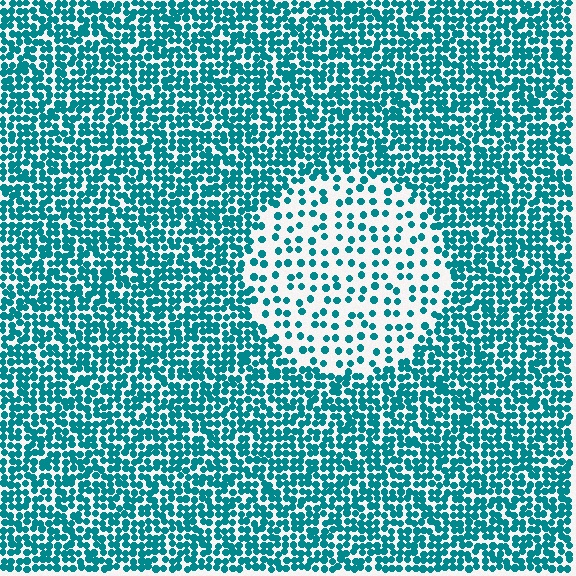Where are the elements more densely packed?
The elements are more densely packed outside the circle boundary.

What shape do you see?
I see a circle.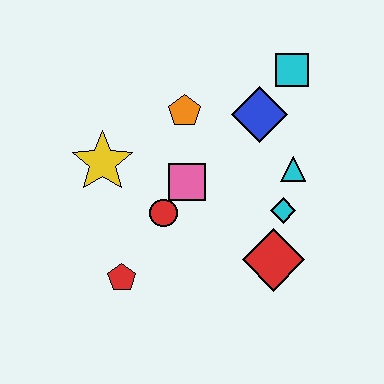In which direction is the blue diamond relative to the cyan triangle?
The blue diamond is above the cyan triangle.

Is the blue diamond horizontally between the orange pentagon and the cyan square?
Yes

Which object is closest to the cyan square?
The blue diamond is closest to the cyan square.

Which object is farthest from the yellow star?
The cyan square is farthest from the yellow star.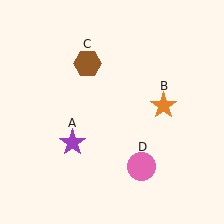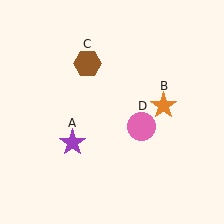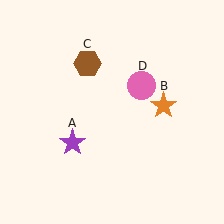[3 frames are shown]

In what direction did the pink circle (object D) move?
The pink circle (object D) moved up.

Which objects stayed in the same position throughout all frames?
Purple star (object A) and orange star (object B) and brown hexagon (object C) remained stationary.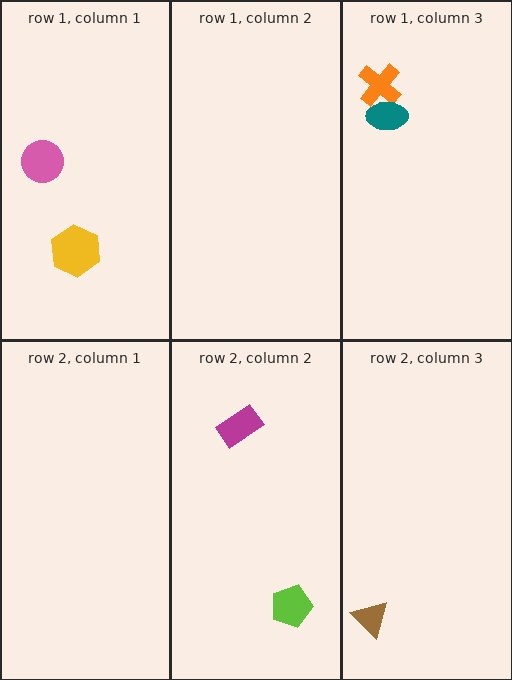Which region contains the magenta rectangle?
The row 2, column 2 region.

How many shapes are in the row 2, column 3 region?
1.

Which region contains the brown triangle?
The row 2, column 3 region.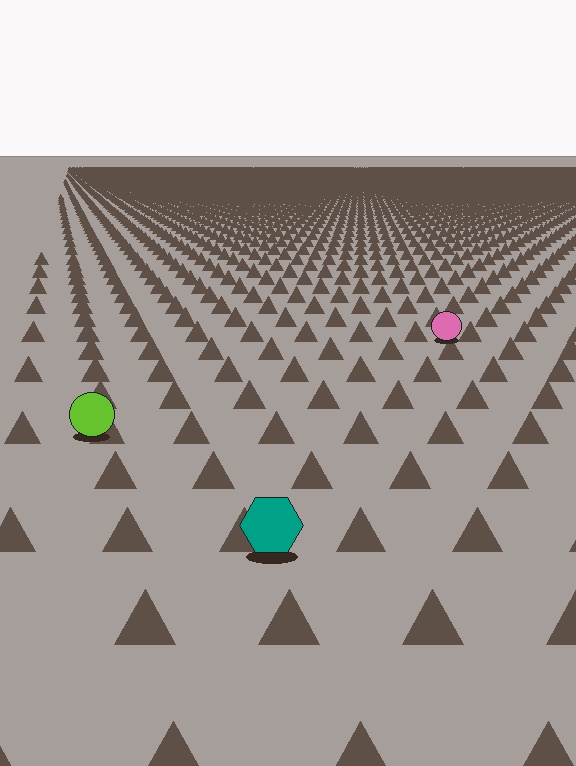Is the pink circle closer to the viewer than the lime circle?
No. The lime circle is closer — you can tell from the texture gradient: the ground texture is coarser near it.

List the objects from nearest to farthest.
From nearest to farthest: the teal hexagon, the lime circle, the pink circle.